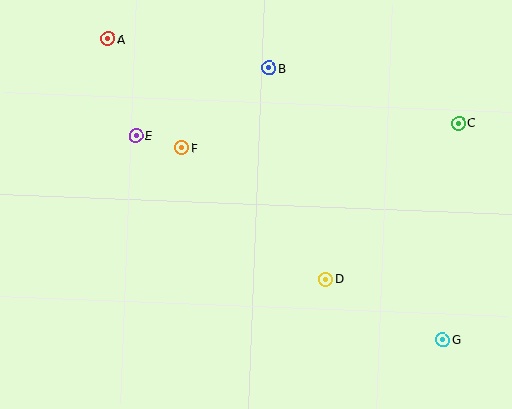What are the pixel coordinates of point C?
Point C is at (458, 123).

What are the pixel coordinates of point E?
Point E is at (136, 136).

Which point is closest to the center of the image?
Point F at (182, 148) is closest to the center.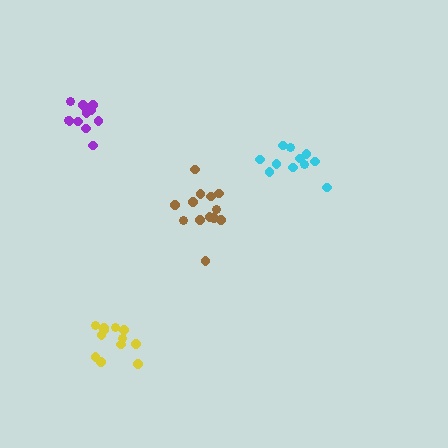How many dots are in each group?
Group 1: 13 dots, Group 2: 12 dots, Group 3: 11 dots, Group 4: 12 dots (48 total).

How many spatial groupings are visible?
There are 4 spatial groupings.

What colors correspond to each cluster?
The clusters are colored: brown, yellow, cyan, purple.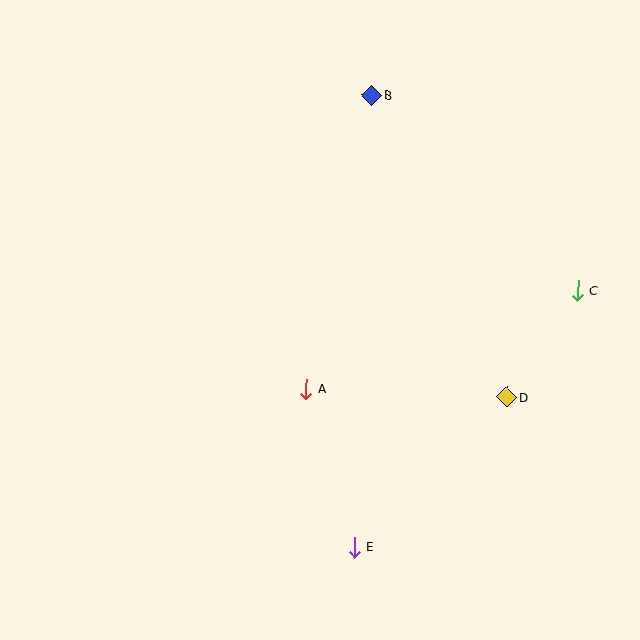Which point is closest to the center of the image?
Point A at (306, 389) is closest to the center.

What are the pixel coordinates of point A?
Point A is at (306, 389).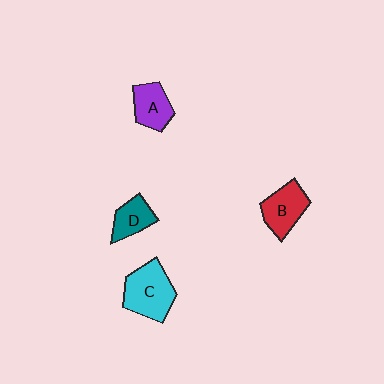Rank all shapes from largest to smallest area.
From largest to smallest: C (cyan), B (red), A (purple), D (teal).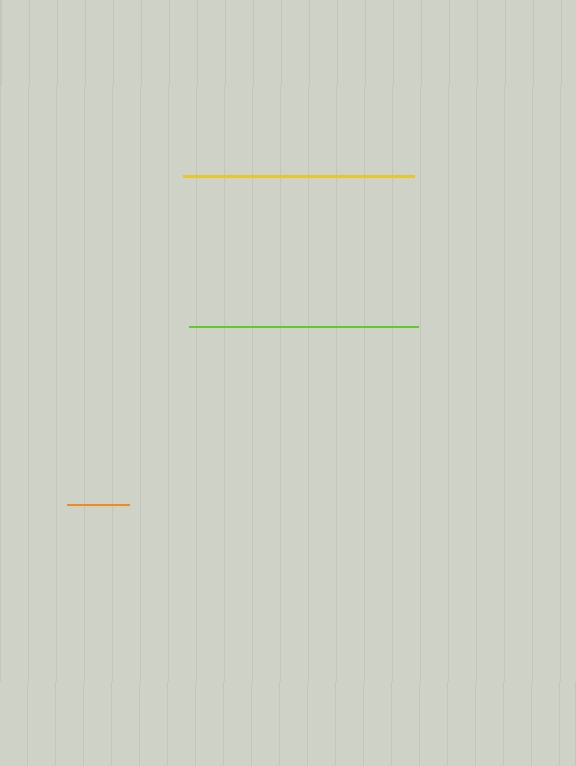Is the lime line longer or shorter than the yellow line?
The yellow line is longer than the lime line.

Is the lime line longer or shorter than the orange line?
The lime line is longer than the orange line.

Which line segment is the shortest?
The orange line is the shortest at approximately 62 pixels.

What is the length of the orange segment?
The orange segment is approximately 62 pixels long.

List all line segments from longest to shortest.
From longest to shortest: yellow, lime, orange.